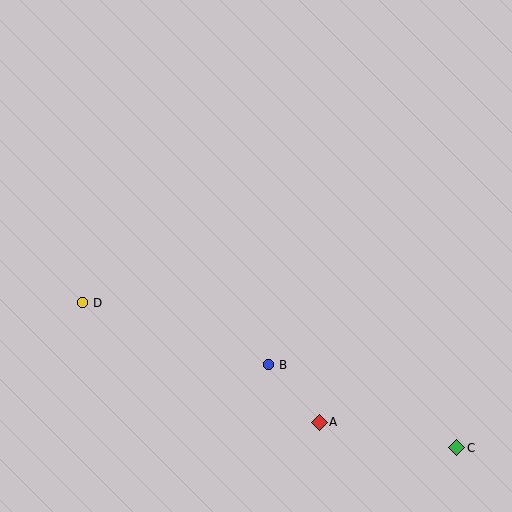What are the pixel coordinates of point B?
Point B is at (269, 365).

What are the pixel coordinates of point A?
Point A is at (319, 422).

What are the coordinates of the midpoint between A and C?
The midpoint between A and C is at (388, 435).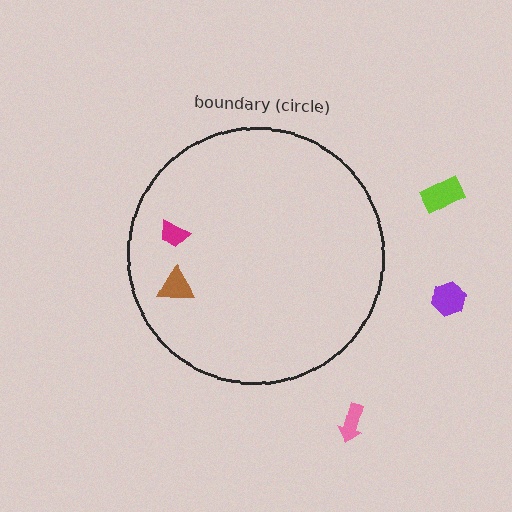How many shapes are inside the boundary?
2 inside, 3 outside.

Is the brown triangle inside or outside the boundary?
Inside.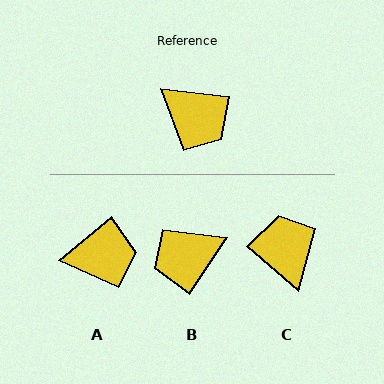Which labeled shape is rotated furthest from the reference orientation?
C, about 145 degrees away.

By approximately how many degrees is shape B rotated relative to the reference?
Approximately 117 degrees clockwise.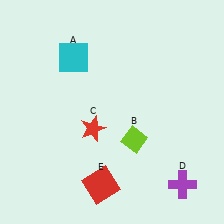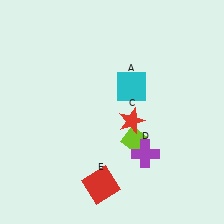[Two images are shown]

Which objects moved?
The objects that moved are: the cyan square (A), the red star (C), the purple cross (D).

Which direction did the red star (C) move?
The red star (C) moved right.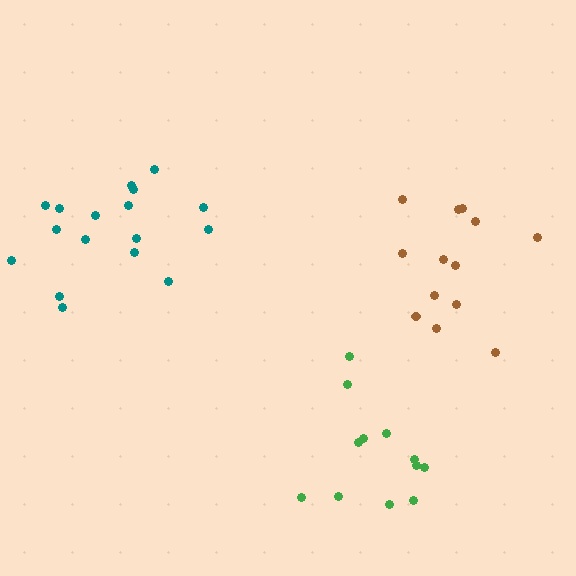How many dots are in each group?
Group 1: 17 dots, Group 2: 12 dots, Group 3: 13 dots (42 total).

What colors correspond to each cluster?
The clusters are colored: teal, green, brown.